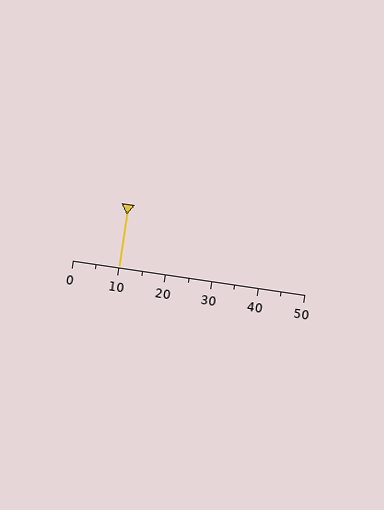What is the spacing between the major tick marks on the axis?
The major ticks are spaced 10 apart.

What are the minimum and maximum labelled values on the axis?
The axis runs from 0 to 50.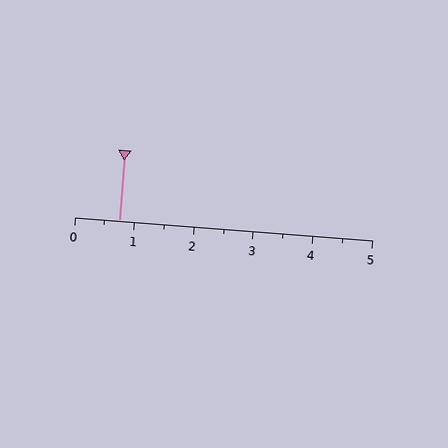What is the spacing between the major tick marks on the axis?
The major ticks are spaced 1 apart.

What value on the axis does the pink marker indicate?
The marker indicates approximately 0.8.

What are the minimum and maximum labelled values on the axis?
The axis runs from 0 to 5.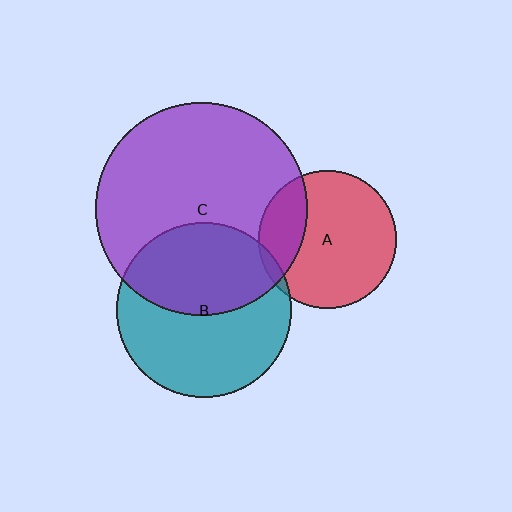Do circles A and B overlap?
Yes.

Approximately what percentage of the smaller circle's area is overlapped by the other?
Approximately 5%.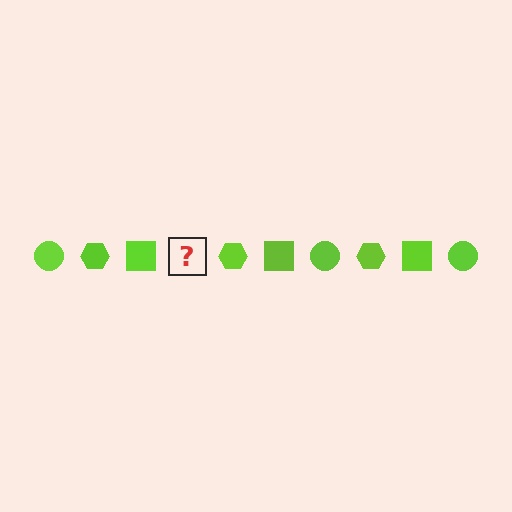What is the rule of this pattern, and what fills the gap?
The rule is that the pattern cycles through circle, hexagon, square shapes in lime. The gap should be filled with a lime circle.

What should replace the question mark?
The question mark should be replaced with a lime circle.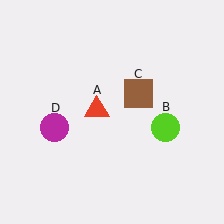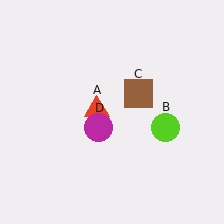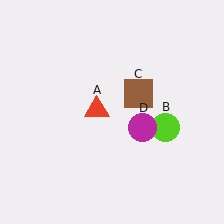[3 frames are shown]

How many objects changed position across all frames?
1 object changed position: magenta circle (object D).